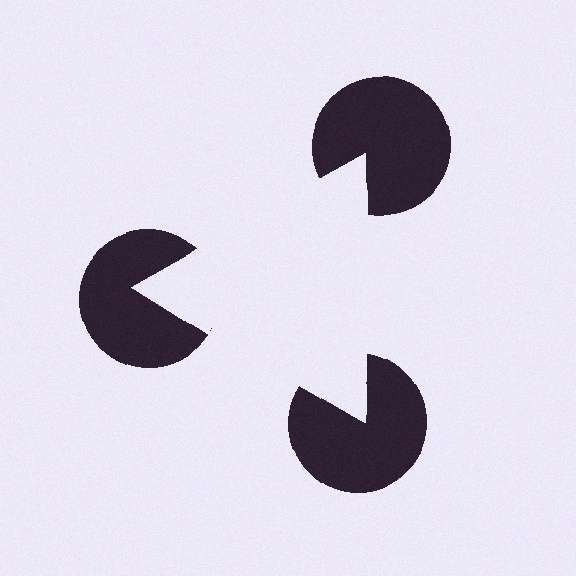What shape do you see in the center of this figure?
An illusory triangle — its edges are inferred from the aligned wedge cuts in the pac-man discs, not physically drawn.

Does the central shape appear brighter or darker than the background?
It typically appears slightly brighter than the background, even though no actual brightness change is drawn.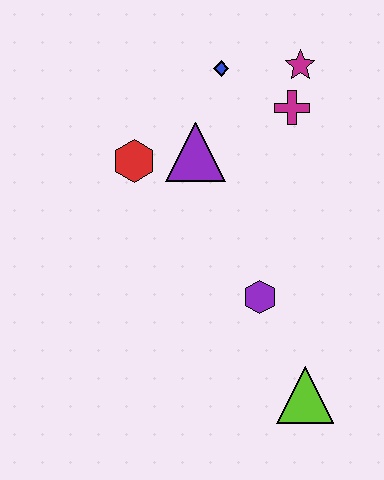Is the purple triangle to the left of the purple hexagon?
Yes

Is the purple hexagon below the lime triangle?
No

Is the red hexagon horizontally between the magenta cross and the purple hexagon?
No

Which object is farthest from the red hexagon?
The lime triangle is farthest from the red hexagon.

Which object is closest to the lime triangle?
The purple hexagon is closest to the lime triangle.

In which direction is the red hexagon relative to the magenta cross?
The red hexagon is to the left of the magenta cross.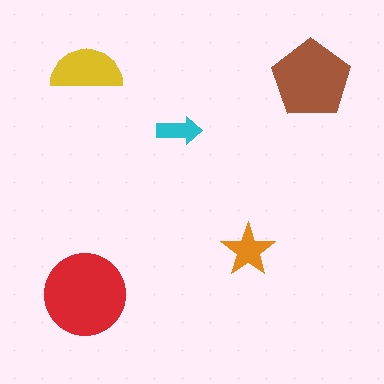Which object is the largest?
The red circle.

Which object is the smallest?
The cyan arrow.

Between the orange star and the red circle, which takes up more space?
The red circle.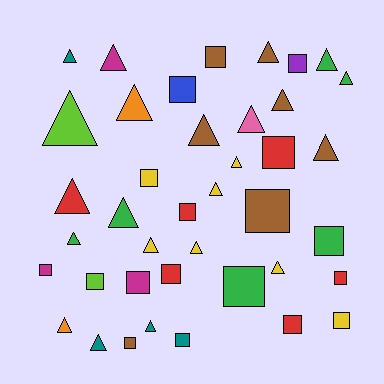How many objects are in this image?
There are 40 objects.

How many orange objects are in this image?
There are 2 orange objects.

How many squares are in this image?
There are 18 squares.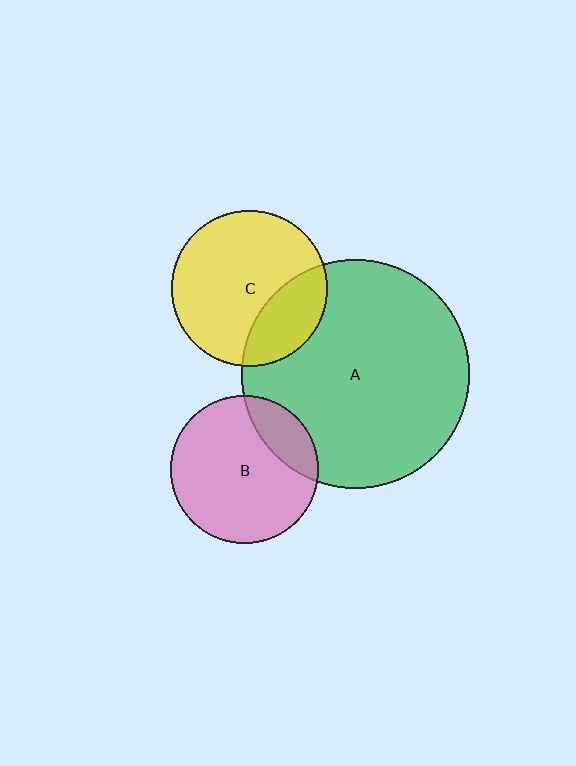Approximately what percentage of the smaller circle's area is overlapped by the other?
Approximately 25%.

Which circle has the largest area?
Circle A (green).